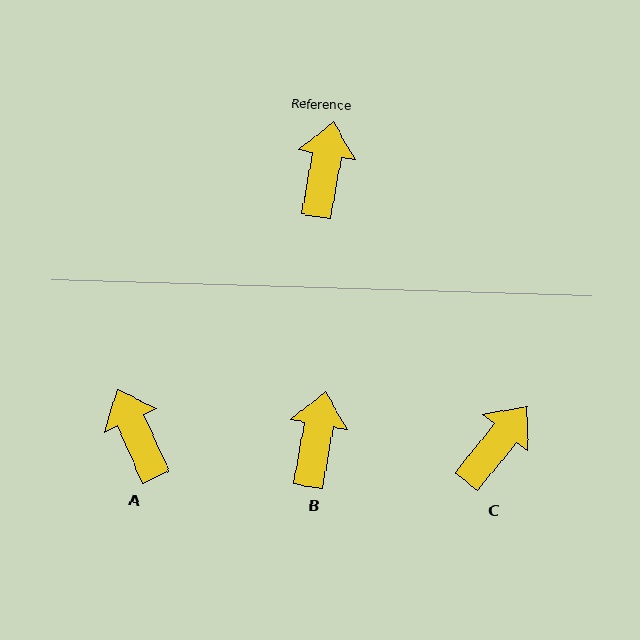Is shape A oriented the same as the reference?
No, it is off by about 34 degrees.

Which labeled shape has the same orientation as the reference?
B.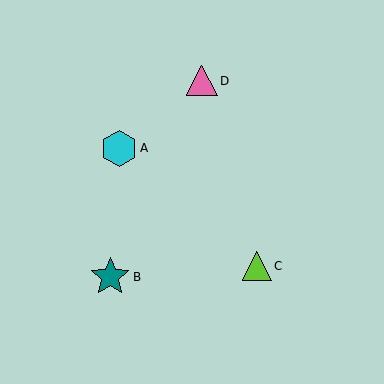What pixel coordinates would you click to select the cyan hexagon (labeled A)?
Click at (119, 148) to select the cyan hexagon A.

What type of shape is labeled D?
Shape D is a pink triangle.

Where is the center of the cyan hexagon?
The center of the cyan hexagon is at (119, 148).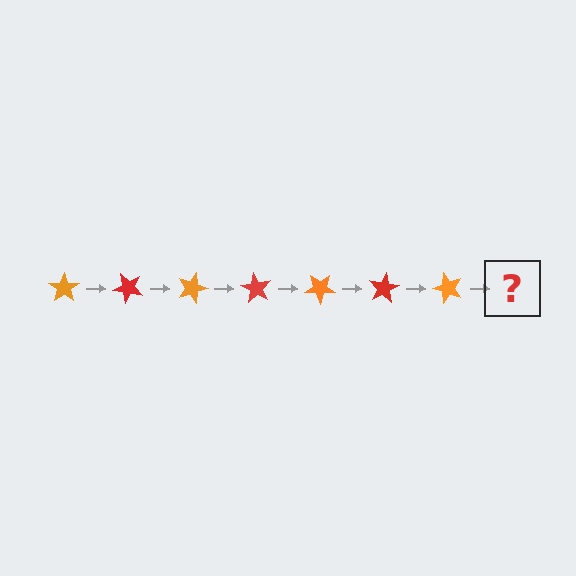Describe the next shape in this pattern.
It should be a red star, rotated 315 degrees from the start.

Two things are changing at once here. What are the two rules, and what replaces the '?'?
The two rules are that it rotates 45 degrees each step and the color cycles through orange and red. The '?' should be a red star, rotated 315 degrees from the start.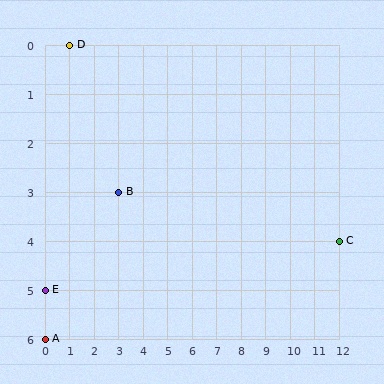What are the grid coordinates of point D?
Point D is at grid coordinates (1, 0).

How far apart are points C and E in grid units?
Points C and E are 12 columns and 1 row apart (about 12.0 grid units diagonally).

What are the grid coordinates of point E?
Point E is at grid coordinates (0, 5).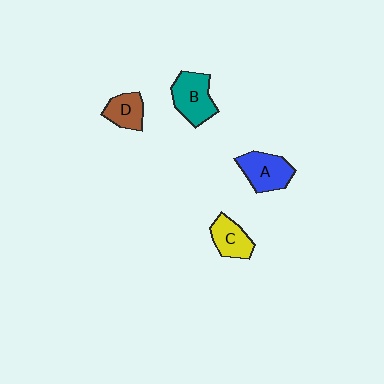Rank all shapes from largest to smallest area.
From largest to smallest: B (teal), A (blue), C (yellow), D (brown).